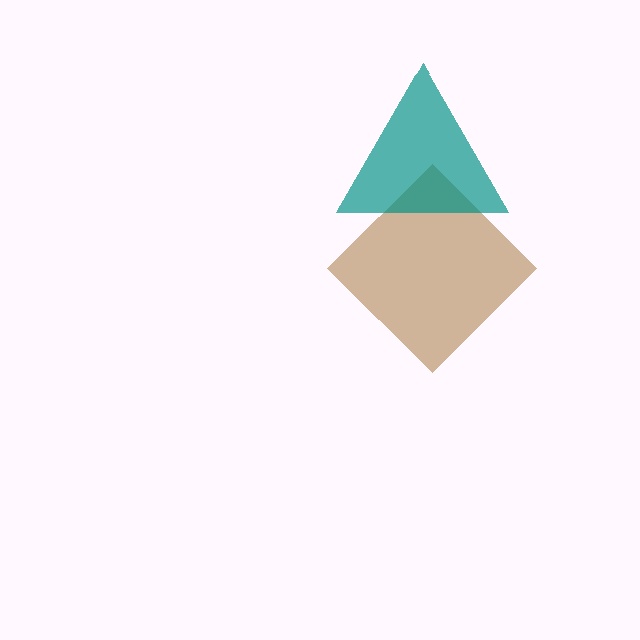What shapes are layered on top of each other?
The layered shapes are: a brown diamond, a teal triangle.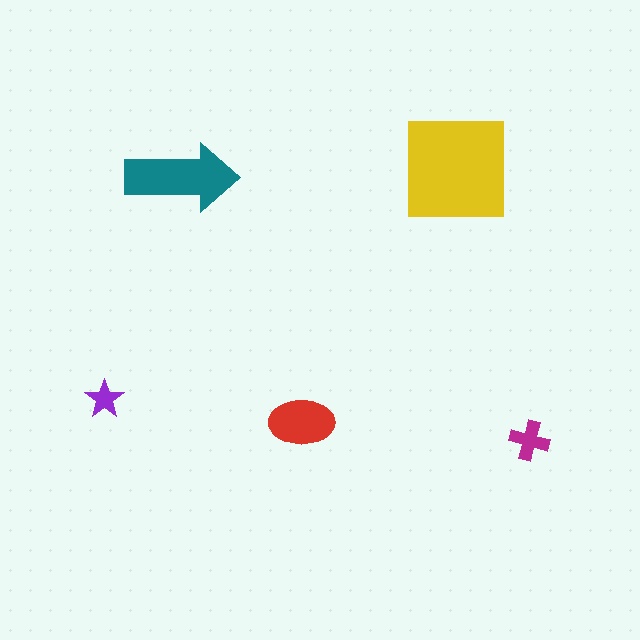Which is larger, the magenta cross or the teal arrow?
The teal arrow.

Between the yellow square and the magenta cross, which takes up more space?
The yellow square.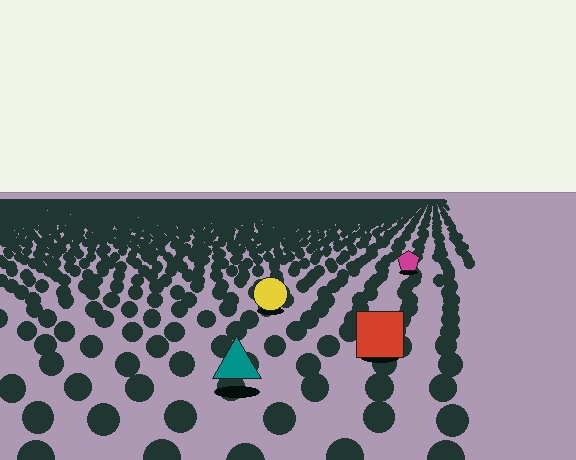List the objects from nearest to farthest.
From nearest to farthest: the teal triangle, the red square, the yellow circle, the magenta pentagon.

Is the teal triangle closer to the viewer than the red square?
Yes. The teal triangle is closer — you can tell from the texture gradient: the ground texture is coarser near it.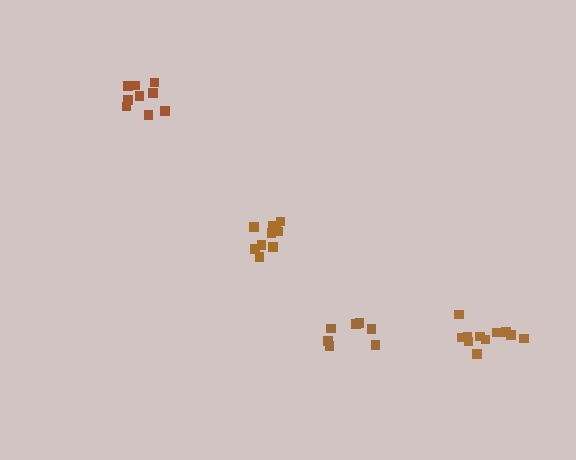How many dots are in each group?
Group 1: 10 dots, Group 2: 7 dots, Group 3: 9 dots, Group 4: 11 dots (37 total).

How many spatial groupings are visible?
There are 4 spatial groupings.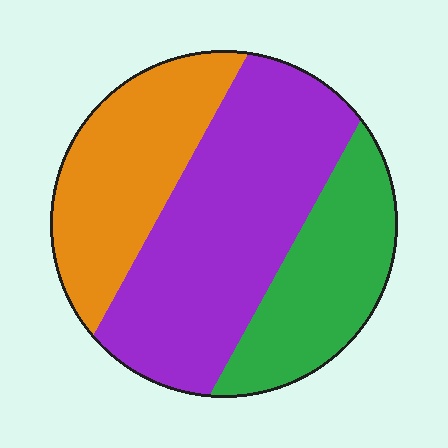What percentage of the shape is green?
Green takes up about one quarter (1/4) of the shape.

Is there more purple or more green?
Purple.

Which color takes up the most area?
Purple, at roughly 45%.